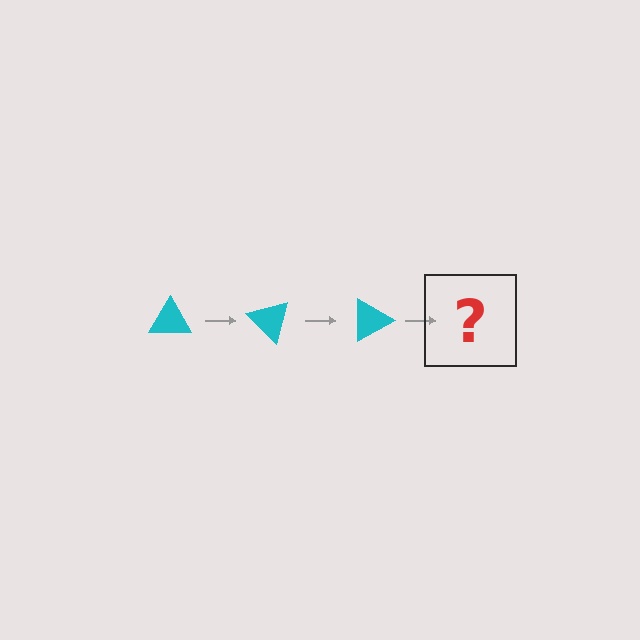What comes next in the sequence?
The next element should be a cyan triangle rotated 135 degrees.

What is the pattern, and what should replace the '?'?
The pattern is that the triangle rotates 45 degrees each step. The '?' should be a cyan triangle rotated 135 degrees.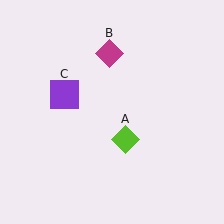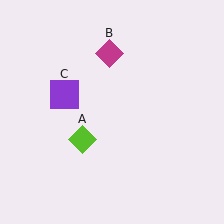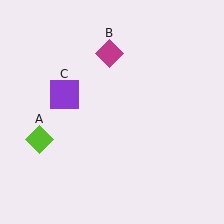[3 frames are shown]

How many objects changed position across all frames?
1 object changed position: lime diamond (object A).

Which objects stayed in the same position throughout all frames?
Magenta diamond (object B) and purple square (object C) remained stationary.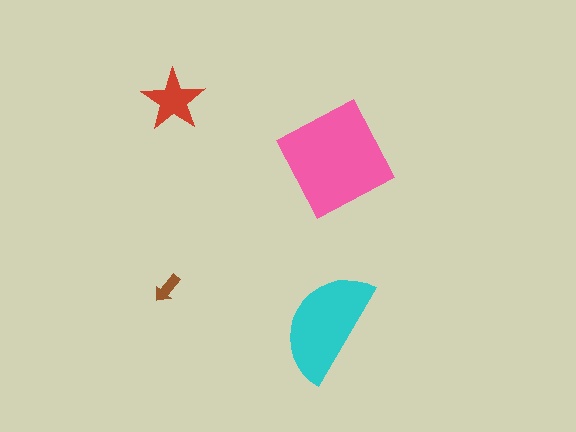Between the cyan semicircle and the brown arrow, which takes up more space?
The cyan semicircle.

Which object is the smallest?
The brown arrow.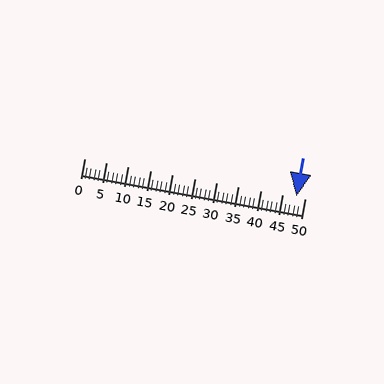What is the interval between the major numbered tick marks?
The major tick marks are spaced 5 units apart.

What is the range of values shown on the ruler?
The ruler shows values from 0 to 50.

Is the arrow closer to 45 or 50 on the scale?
The arrow is closer to 50.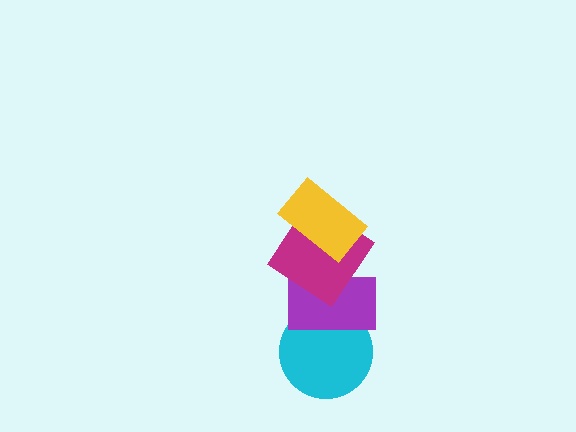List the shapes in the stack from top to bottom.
From top to bottom: the yellow rectangle, the magenta diamond, the purple rectangle, the cyan circle.